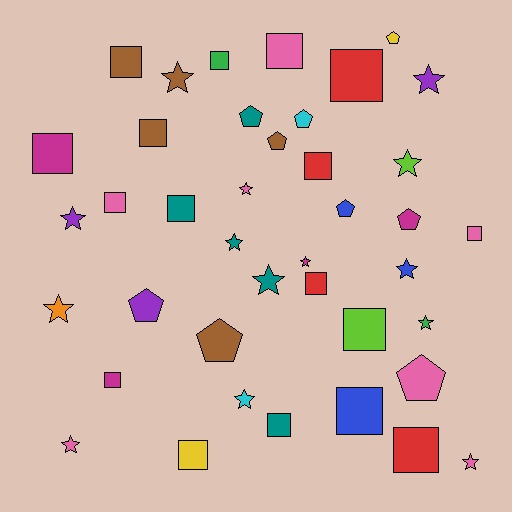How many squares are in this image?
There are 17 squares.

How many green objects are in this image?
There are 2 green objects.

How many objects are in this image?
There are 40 objects.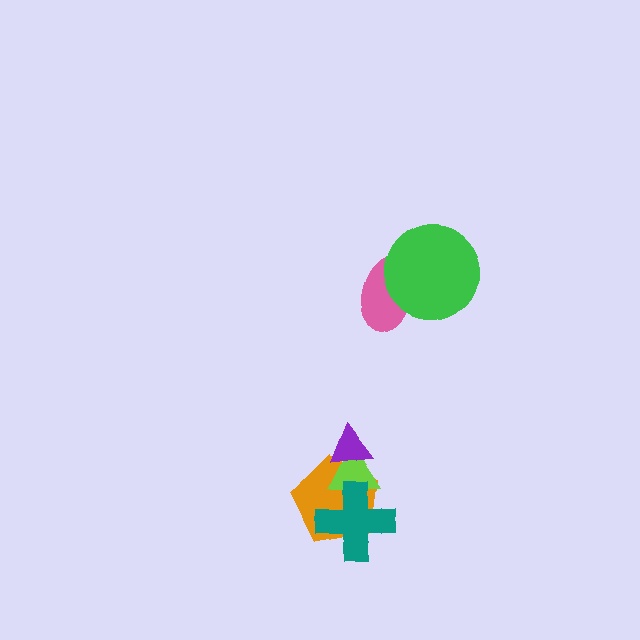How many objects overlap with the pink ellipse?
1 object overlaps with the pink ellipse.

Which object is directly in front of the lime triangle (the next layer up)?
The teal cross is directly in front of the lime triangle.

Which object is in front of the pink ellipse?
The green circle is in front of the pink ellipse.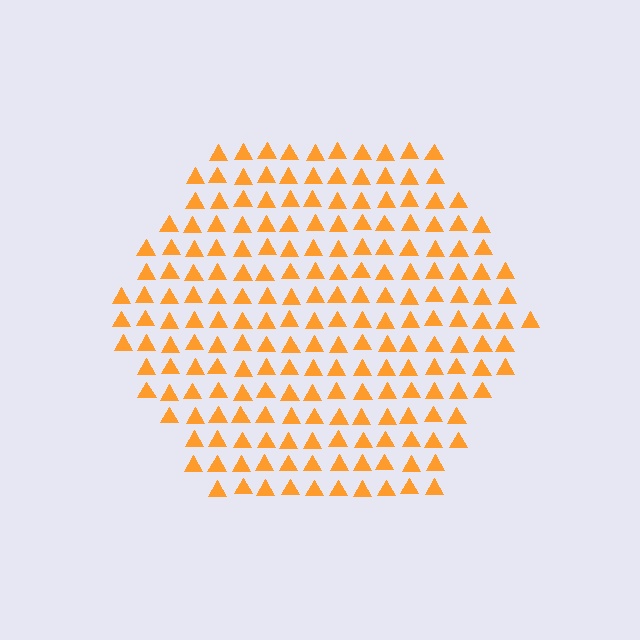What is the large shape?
The large shape is a hexagon.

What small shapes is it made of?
It is made of small triangles.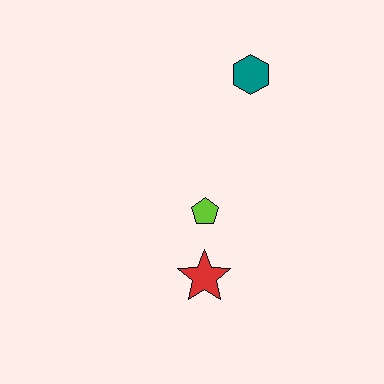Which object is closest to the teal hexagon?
The lime pentagon is closest to the teal hexagon.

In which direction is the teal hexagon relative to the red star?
The teal hexagon is above the red star.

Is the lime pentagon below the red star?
No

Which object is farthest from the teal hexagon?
The red star is farthest from the teal hexagon.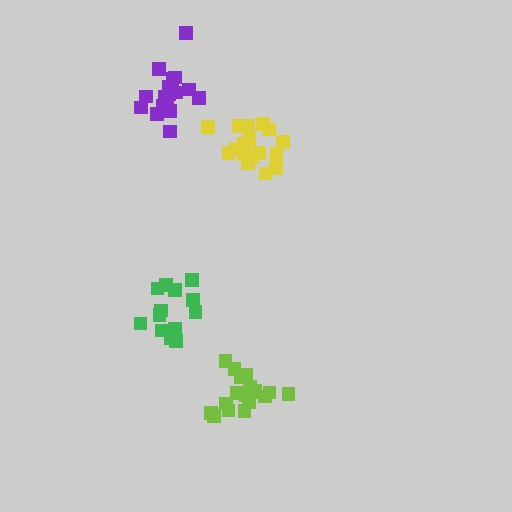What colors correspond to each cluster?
The clusters are colored: purple, green, lime, yellow.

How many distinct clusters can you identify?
There are 4 distinct clusters.